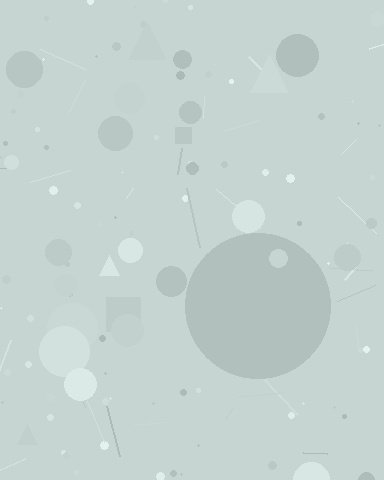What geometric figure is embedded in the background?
A circle is embedded in the background.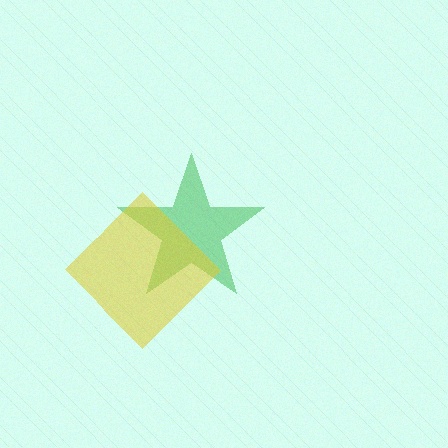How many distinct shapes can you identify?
There are 2 distinct shapes: a green star, a yellow diamond.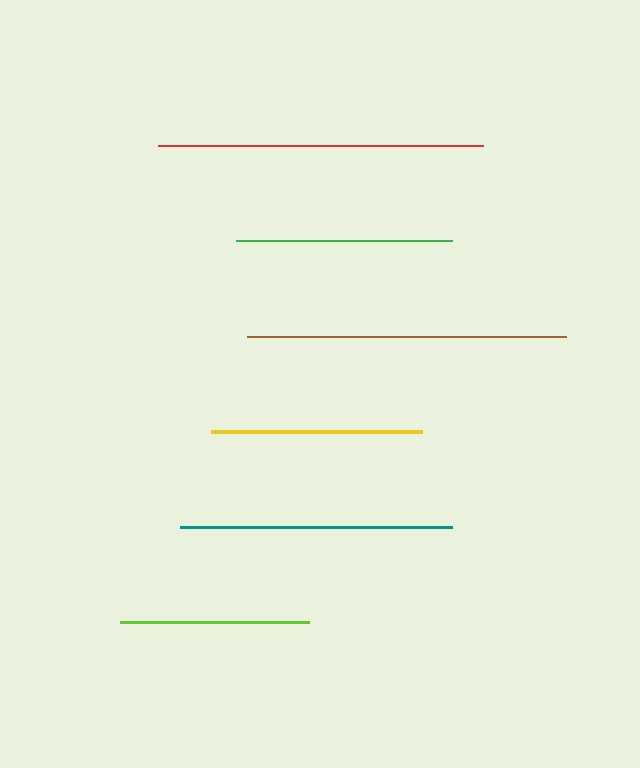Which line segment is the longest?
The red line is the longest at approximately 324 pixels.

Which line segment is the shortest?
The lime line is the shortest at approximately 189 pixels.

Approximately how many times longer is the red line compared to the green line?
The red line is approximately 1.5 times the length of the green line.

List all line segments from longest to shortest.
From longest to shortest: red, brown, teal, green, yellow, lime.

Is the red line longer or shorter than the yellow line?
The red line is longer than the yellow line.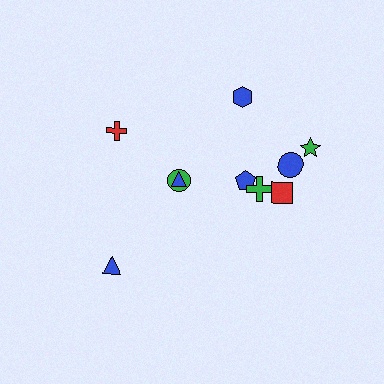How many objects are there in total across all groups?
There are 10 objects.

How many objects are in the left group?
There are 4 objects.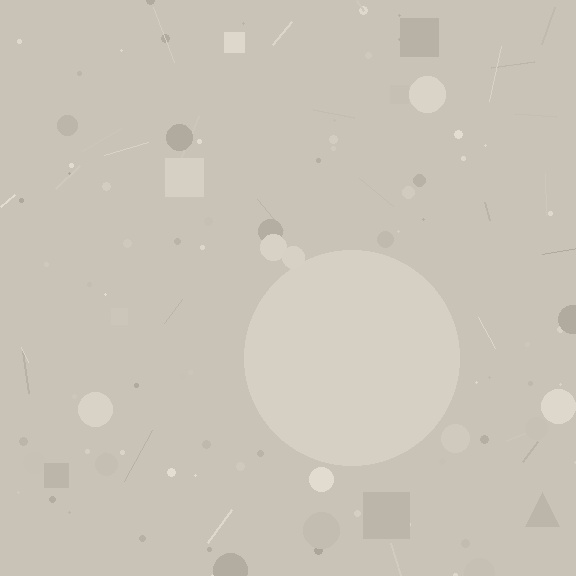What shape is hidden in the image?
A circle is hidden in the image.